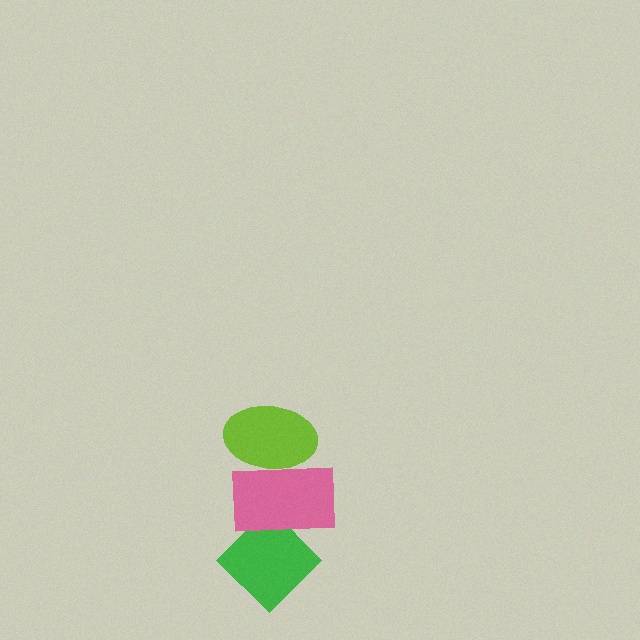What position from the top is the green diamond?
The green diamond is 3rd from the top.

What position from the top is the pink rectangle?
The pink rectangle is 2nd from the top.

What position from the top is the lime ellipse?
The lime ellipse is 1st from the top.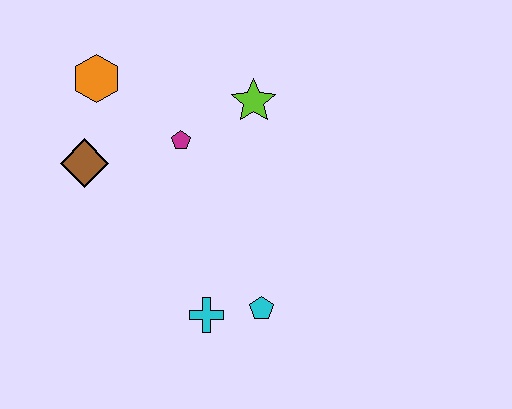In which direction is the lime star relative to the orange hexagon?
The lime star is to the right of the orange hexagon.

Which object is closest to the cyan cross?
The cyan pentagon is closest to the cyan cross.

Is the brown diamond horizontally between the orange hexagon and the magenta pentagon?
No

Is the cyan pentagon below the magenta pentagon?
Yes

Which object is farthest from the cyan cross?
The orange hexagon is farthest from the cyan cross.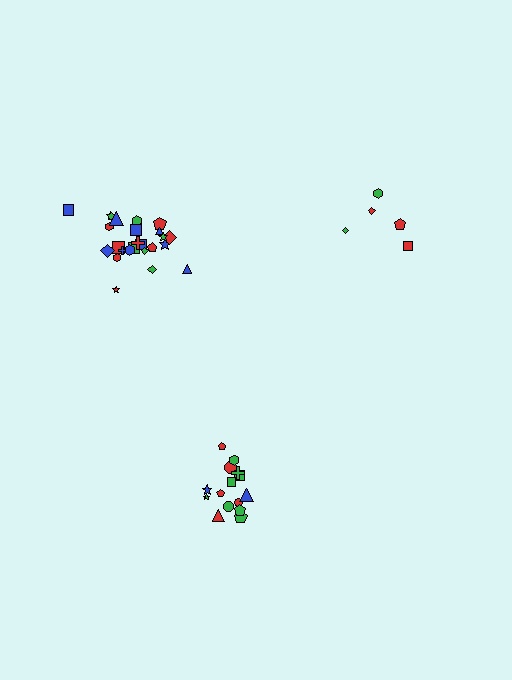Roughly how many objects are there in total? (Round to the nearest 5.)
Roughly 45 objects in total.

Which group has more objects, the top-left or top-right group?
The top-left group.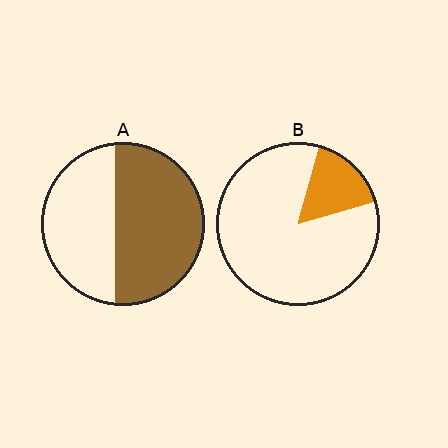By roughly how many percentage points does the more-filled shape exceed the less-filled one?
By roughly 40 percentage points (A over B).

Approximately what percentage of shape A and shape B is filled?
A is approximately 55% and B is approximately 15%.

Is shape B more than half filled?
No.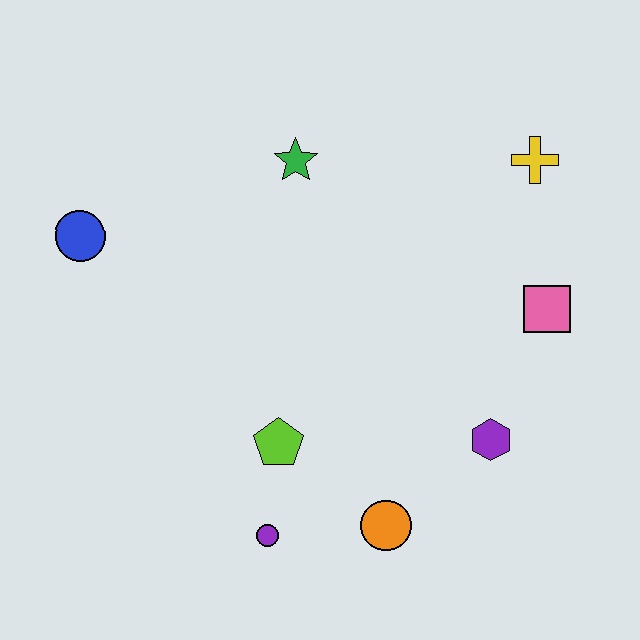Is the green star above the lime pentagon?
Yes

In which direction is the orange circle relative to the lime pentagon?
The orange circle is to the right of the lime pentagon.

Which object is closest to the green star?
The blue circle is closest to the green star.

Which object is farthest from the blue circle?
The pink square is farthest from the blue circle.